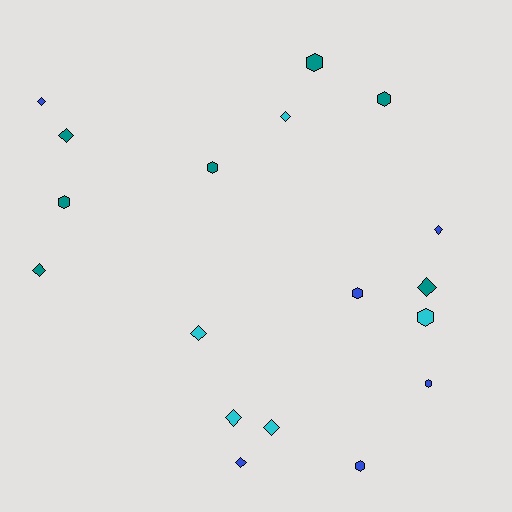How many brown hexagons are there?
There are no brown hexagons.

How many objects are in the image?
There are 18 objects.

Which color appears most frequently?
Teal, with 7 objects.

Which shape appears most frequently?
Diamond, with 10 objects.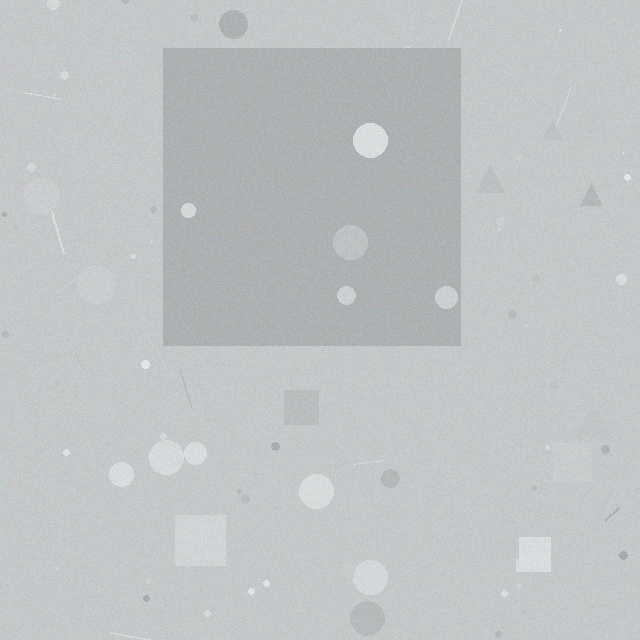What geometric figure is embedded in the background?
A square is embedded in the background.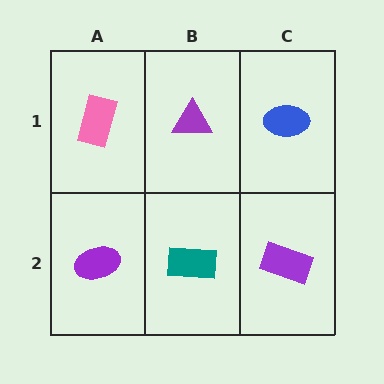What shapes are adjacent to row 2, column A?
A pink rectangle (row 1, column A), a teal rectangle (row 2, column B).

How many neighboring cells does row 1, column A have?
2.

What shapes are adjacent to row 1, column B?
A teal rectangle (row 2, column B), a pink rectangle (row 1, column A), a blue ellipse (row 1, column C).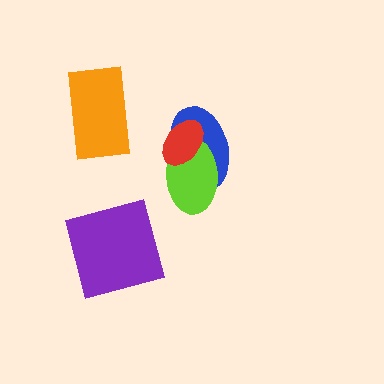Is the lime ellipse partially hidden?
Yes, it is partially covered by another shape.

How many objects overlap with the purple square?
0 objects overlap with the purple square.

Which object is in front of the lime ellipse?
The red ellipse is in front of the lime ellipse.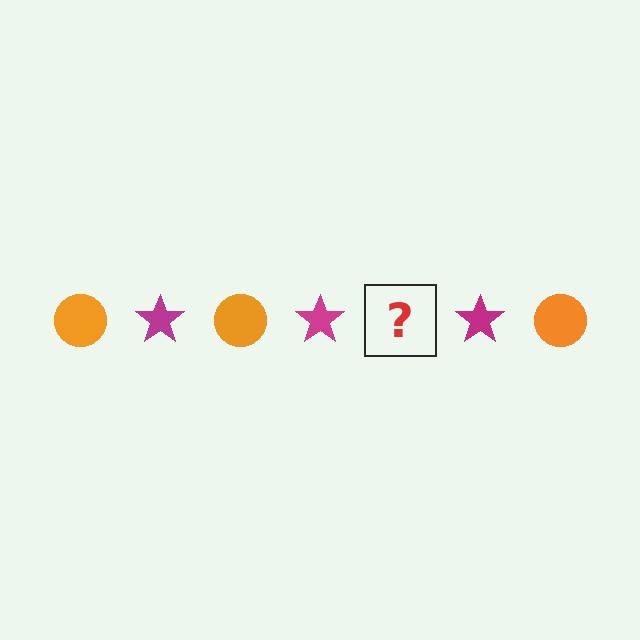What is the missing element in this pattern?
The missing element is an orange circle.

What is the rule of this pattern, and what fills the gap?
The rule is that the pattern alternates between orange circle and magenta star. The gap should be filled with an orange circle.